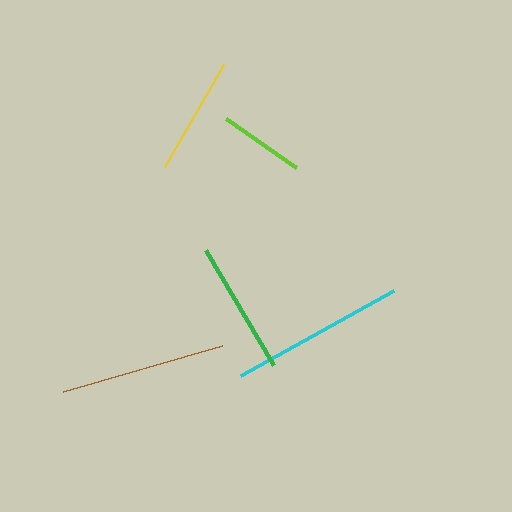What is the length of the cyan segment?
The cyan segment is approximately 175 pixels long.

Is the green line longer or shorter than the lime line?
The green line is longer than the lime line.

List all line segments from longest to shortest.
From longest to shortest: cyan, brown, green, yellow, lime.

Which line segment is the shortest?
The lime line is the shortest at approximately 86 pixels.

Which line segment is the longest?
The cyan line is the longest at approximately 175 pixels.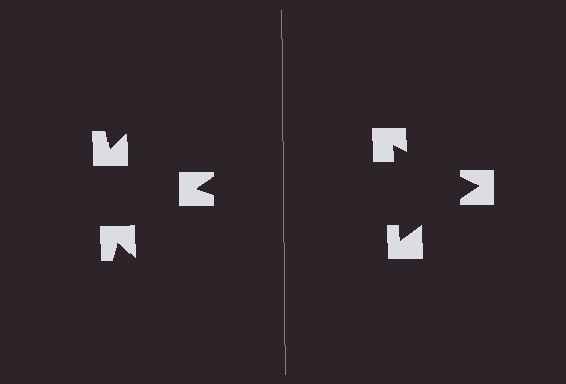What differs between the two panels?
The notched squares are positioned identically on both sides; only the wedge orientations differ. On the right they align to a triangle; on the left they are misaligned.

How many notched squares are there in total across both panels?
6 — 3 on each side.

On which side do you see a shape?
An illusory triangle appears on the right side. On the left side the wedge cuts are rotated, so no coherent shape forms.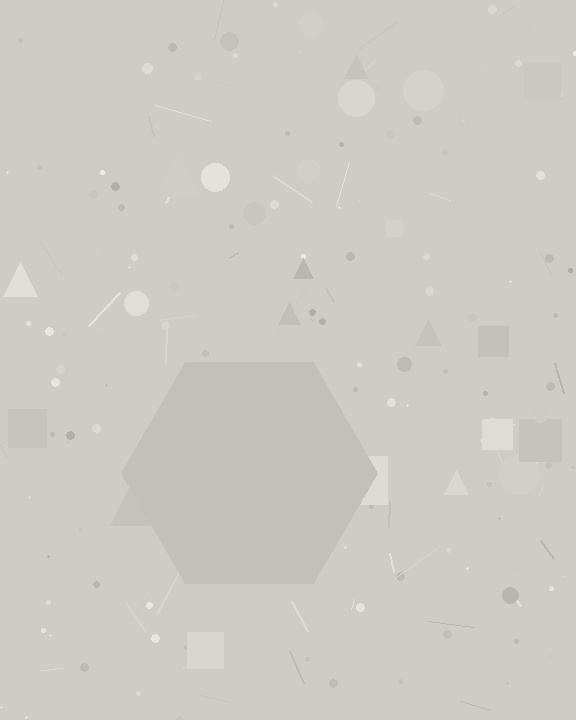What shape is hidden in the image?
A hexagon is hidden in the image.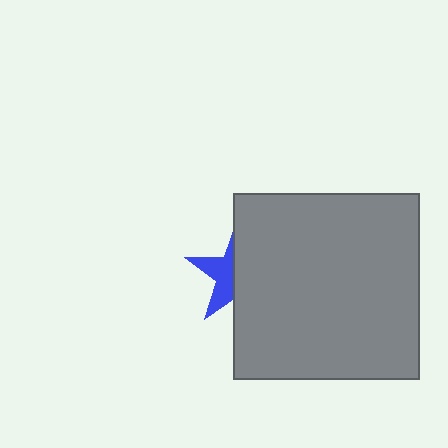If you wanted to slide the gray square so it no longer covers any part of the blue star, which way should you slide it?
Slide it right — that is the most direct way to separate the two shapes.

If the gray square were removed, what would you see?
You would see the complete blue star.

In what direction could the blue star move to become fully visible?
The blue star could move left. That would shift it out from behind the gray square entirely.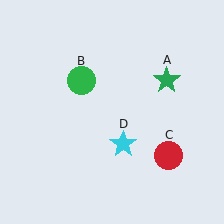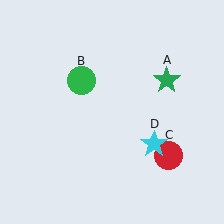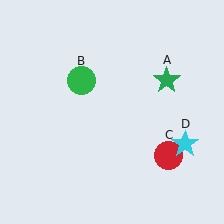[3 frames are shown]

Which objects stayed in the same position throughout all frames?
Green star (object A) and green circle (object B) and red circle (object C) remained stationary.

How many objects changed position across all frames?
1 object changed position: cyan star (object D).